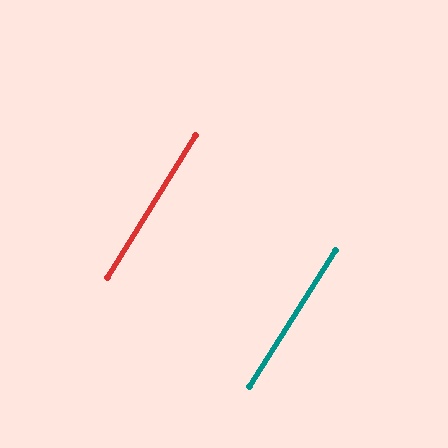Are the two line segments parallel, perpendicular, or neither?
Parallel — their directions differ by only 0.6°.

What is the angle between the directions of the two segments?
Approximately 1 degree.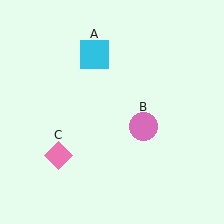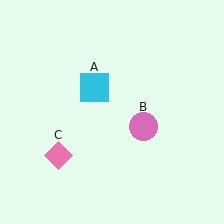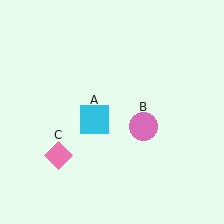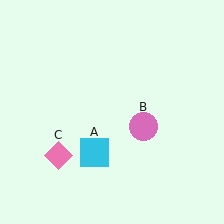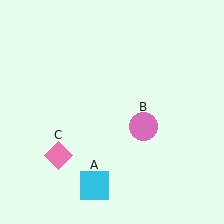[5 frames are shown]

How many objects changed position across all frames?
1 object changed position: cyan square (object A).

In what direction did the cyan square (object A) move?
The cyan square (object A) moved down.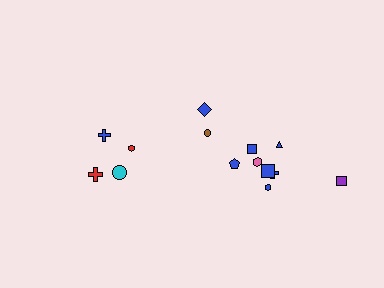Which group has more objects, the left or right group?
The right group.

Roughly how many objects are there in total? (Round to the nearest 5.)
Roughly 15 objects in total.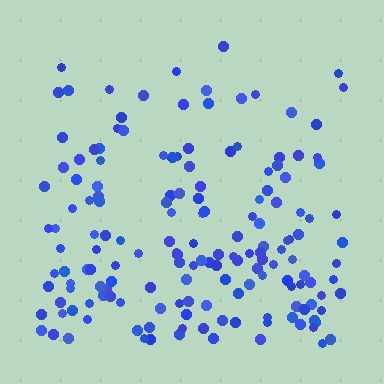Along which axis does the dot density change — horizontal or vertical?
Vertical.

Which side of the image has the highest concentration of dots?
The bottom.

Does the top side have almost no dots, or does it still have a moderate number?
Still a moderate number, just noticeably fewer than the bottom.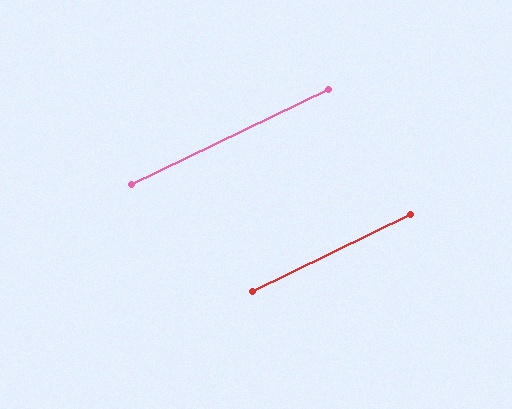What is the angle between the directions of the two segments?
Approximately 0 degrees.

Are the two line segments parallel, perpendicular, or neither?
Parallel — their directions differ by only 0.0°.